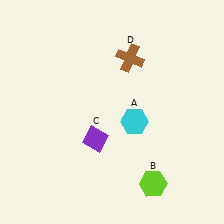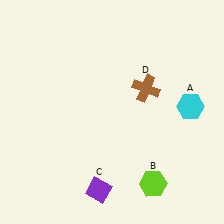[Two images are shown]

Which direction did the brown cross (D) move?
The brown cross (D) moved down.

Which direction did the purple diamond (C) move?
The purple diamond (C) moved down.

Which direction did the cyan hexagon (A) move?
The cyan hexagon (A) moved right.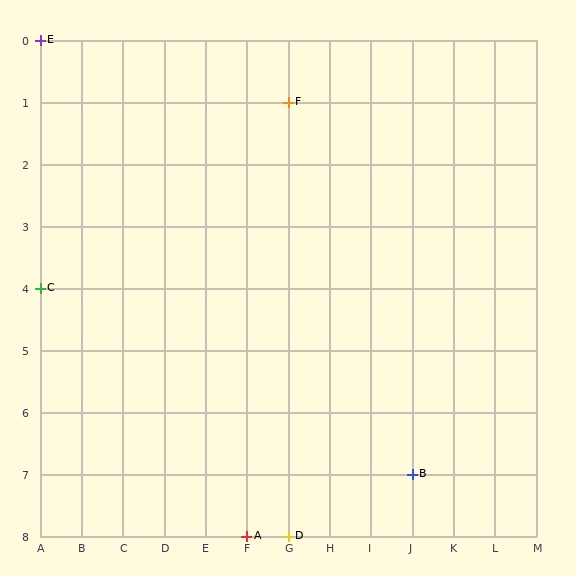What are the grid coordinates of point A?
Point A is at grid coordinates (F, 8).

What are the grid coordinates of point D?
Point D is at grid coordinates (G, 8).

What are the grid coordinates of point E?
Point E is at grid coordinates (A, 0).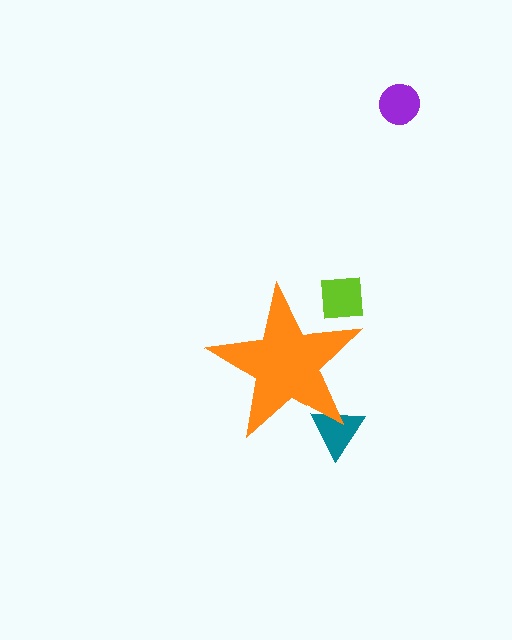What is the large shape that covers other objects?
An orange star.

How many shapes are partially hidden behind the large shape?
2 shapes are partially hidden.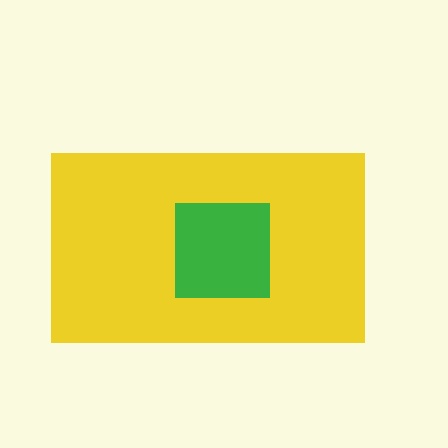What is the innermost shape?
The green square.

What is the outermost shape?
The yellow rectangle.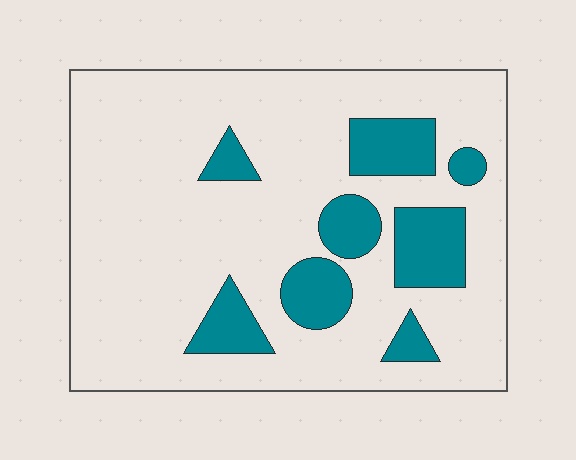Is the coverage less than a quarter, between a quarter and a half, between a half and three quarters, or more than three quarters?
Less than a quarter.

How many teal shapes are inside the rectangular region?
8.